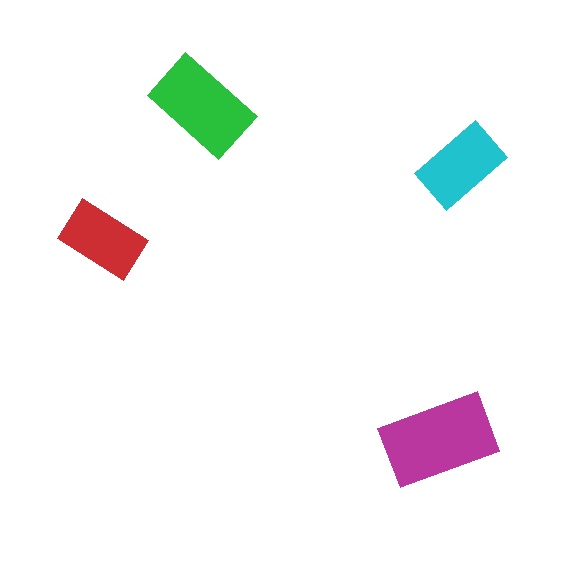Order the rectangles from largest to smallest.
the magenta one, the green one, the cyan one, the red one.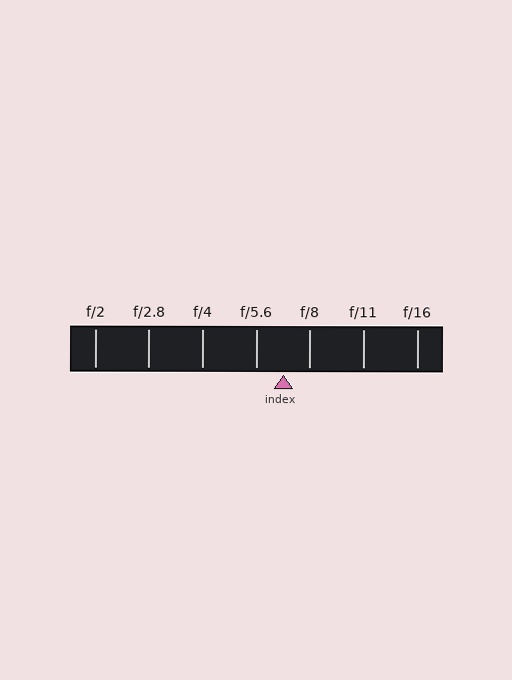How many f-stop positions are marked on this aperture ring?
There are 7 f-stop positions marked.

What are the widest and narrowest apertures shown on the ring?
The widest aperture shown is f/2 and the narrowest is f/16.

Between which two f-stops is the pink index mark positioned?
The index mark is between f/5.6 and f/8.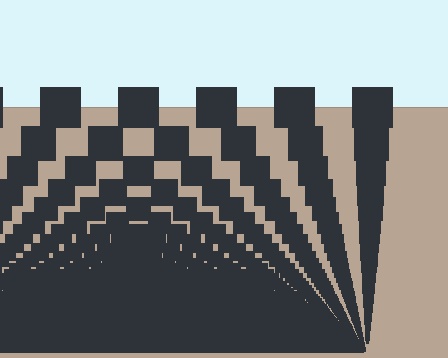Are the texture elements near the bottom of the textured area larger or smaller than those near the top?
Smaller. The gradient is inverted — elements near the bottom are smaller and denser.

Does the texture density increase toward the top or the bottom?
Density increases toward the bottom.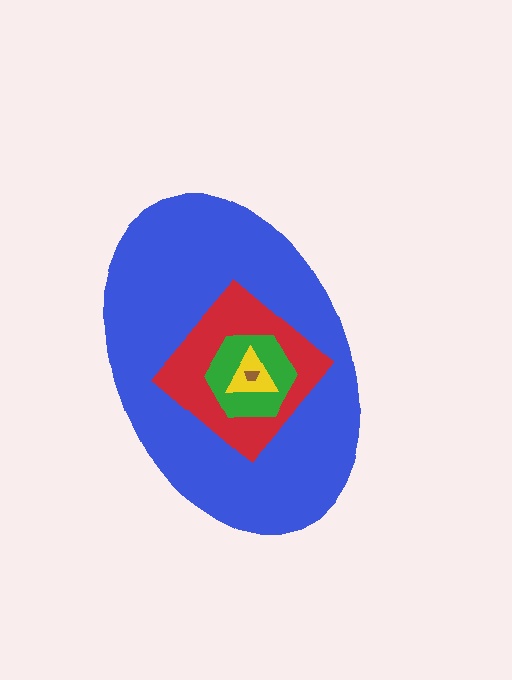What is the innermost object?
The brown trapezoid.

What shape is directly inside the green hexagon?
The yellow triangle.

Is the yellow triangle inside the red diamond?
Yes.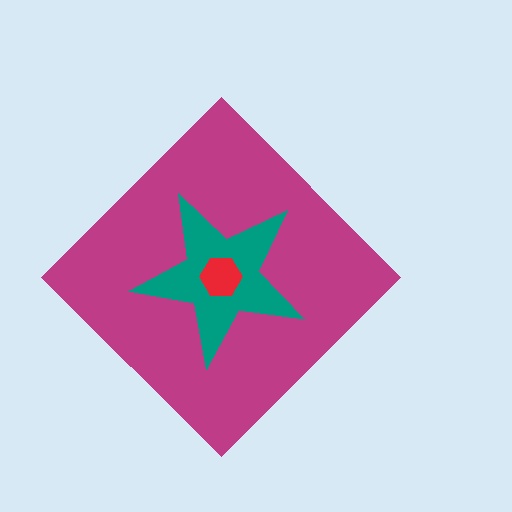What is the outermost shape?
The magenta diamond.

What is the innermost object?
The red hexagon.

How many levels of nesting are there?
3.